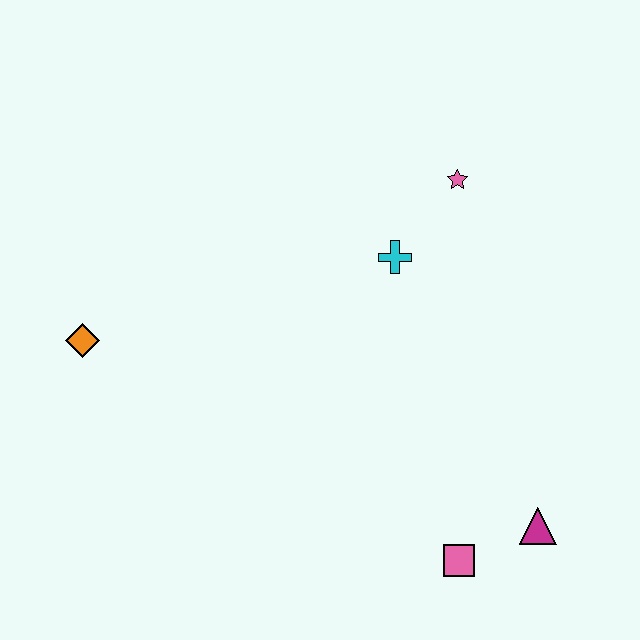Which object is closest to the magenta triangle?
The pink square is closest to the magenta triangle.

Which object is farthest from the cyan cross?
The orange diamond is farthest from the cyan cross.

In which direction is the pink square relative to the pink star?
The pink square is below the pink star.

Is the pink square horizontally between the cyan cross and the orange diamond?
No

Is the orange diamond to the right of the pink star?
No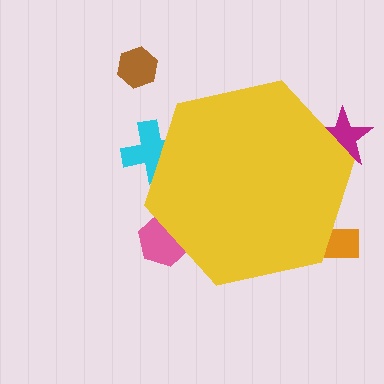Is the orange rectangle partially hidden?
Yes, the orange rectangle is partially hidden behind the yellow hexagon.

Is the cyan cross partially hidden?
Yes, the cyan cross is partially hidden behind the yellow hexagon.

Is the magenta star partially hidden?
Yes, the magenta star is partially hidden behind the yellow hexagon.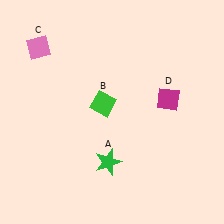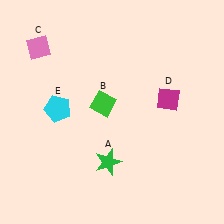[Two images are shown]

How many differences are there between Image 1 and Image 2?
There is 1 difference between the two images.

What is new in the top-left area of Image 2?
A cyan pentagon (E) was added in the top-left area of Image 2.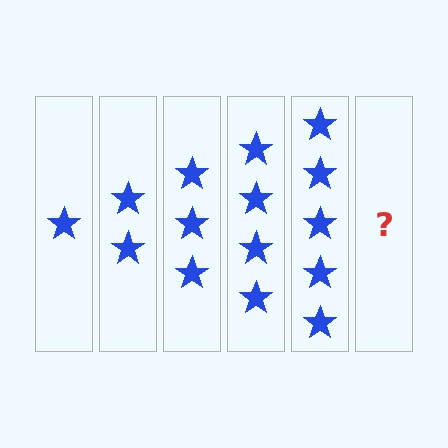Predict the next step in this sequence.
The next step is 6 stars.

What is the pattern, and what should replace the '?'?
The pattern is that each step adds one more star. The '?' should be 6 stars.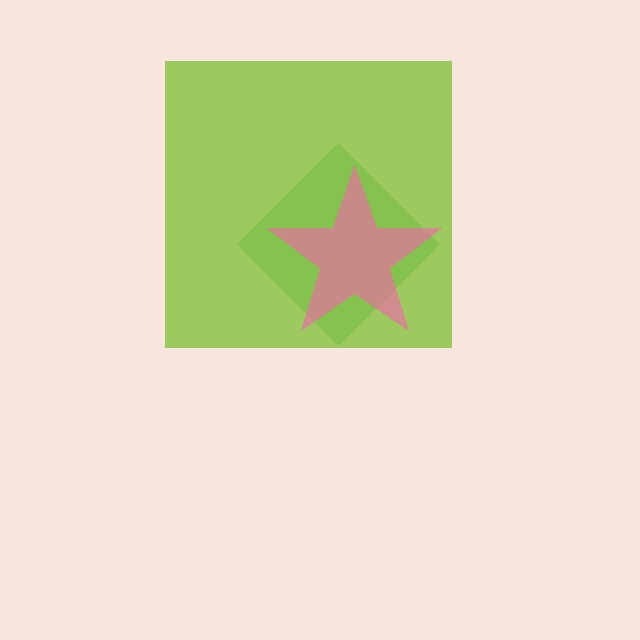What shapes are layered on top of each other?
The layered shapes are: a green diamond, a lime square, a pink star.